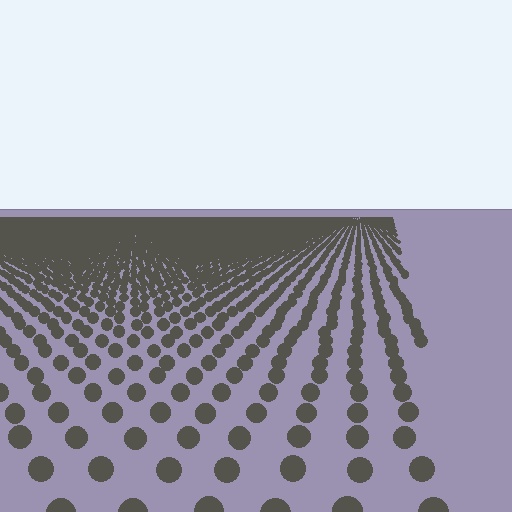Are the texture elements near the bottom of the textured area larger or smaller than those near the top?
Larger. Near the bottom, elements are closer to the viewer and appear at a bigger on-screen size.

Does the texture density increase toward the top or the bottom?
Density increases toward the top.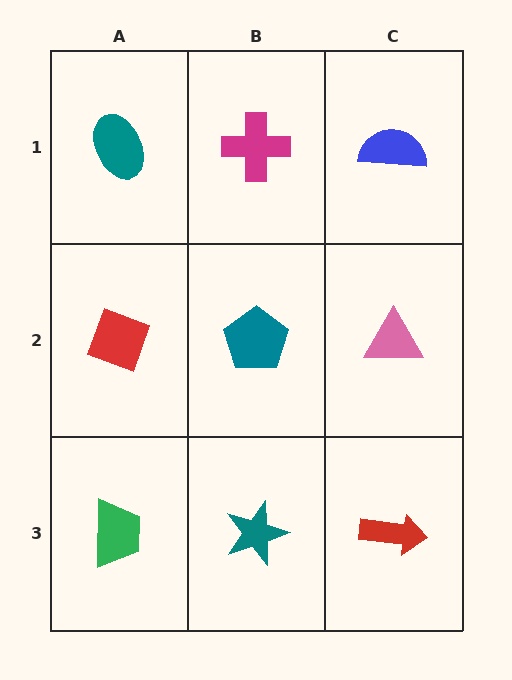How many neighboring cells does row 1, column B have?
3.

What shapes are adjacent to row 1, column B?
A teal pentagon (row 2, column B), a teal ellipse (row 1, column A), a blue semicircle (row 1, column C).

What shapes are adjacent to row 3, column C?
A pink triangle (row 2, column C), a teal star (row 3, column B).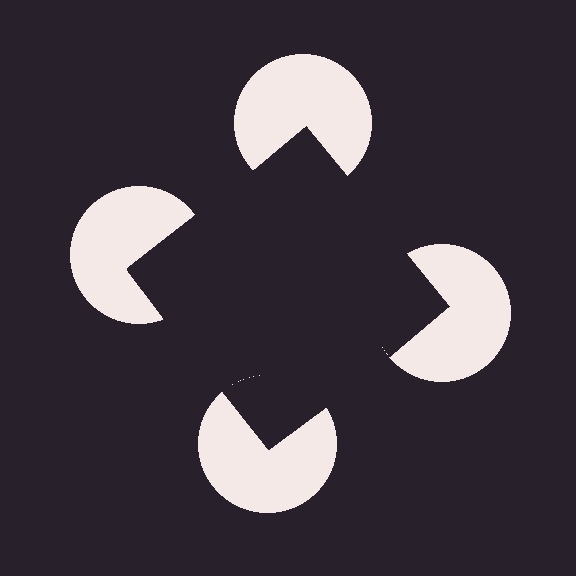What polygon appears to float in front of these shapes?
An illusory square — its edges are inferred from the aligned wedge cuts in the pac-man discs, not physically drawn.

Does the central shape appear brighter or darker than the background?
It typically appears slightly darker than the background, even though no actual brightness change is drawn.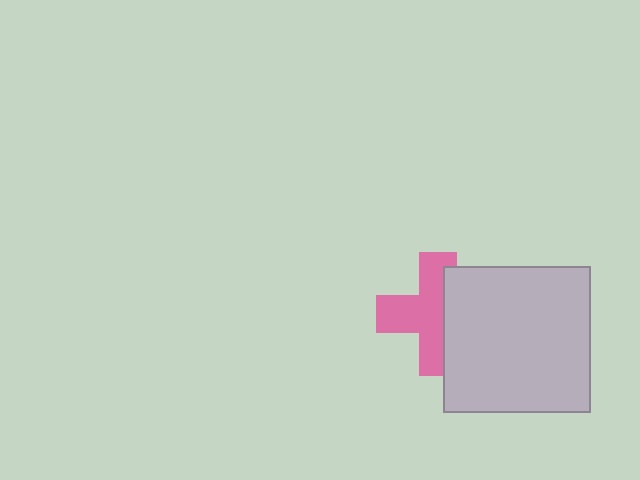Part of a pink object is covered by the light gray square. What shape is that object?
It is a cross.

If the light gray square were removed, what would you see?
You would see the complete pink cross.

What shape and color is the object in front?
The object in front is a light gray square.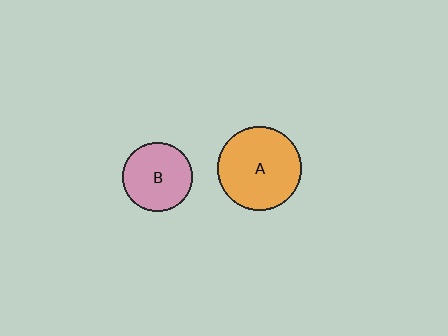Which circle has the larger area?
Circle A (orange).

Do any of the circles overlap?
No, none of the circles overlap.